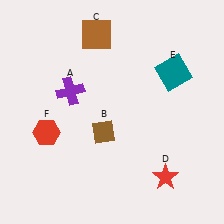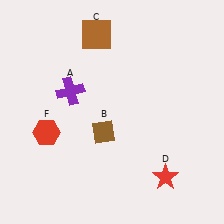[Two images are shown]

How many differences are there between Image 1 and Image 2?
There is 1 difference between the two images.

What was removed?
The teal square (E) was removed in Image 2.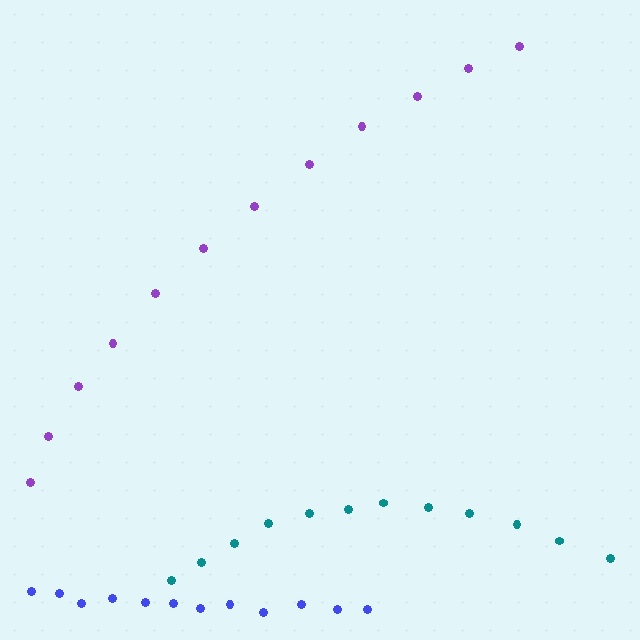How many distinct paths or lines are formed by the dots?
There are 3 distinct paths.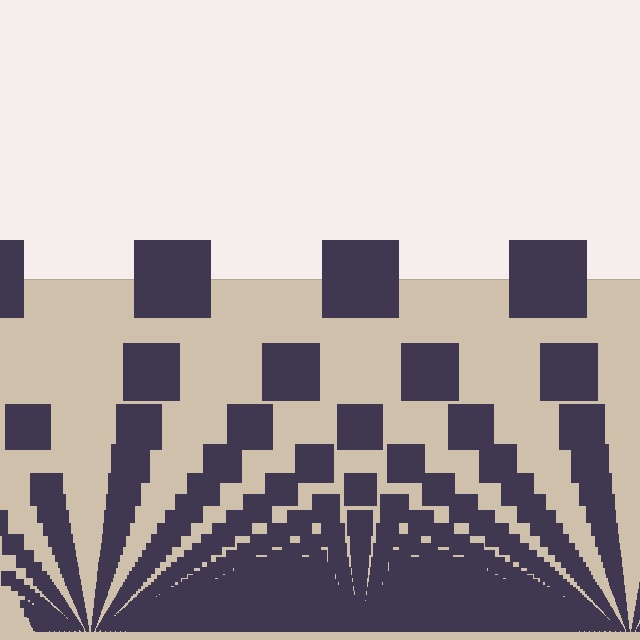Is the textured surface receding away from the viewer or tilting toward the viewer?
The surface appears to tilt toward the viewer. Texture elements get larger and sparser toward the top.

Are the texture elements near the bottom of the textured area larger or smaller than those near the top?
Smaller. The gradient is inverted — elements near the bottom are smaller and denser.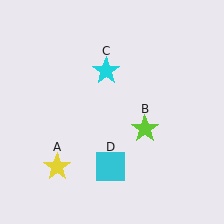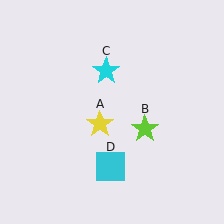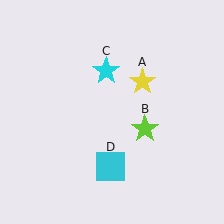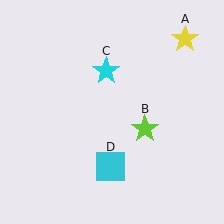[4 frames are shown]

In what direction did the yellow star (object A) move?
The yellow star (object A) moved up and to the right.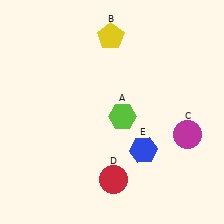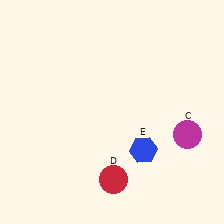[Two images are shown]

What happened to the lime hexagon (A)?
The lime hexagon (A) was removed in Image 2. It was in the bottom-right area of Image 1.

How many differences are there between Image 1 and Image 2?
There are 2 differences between the two images.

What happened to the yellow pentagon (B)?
The yellow pentagon (B) was removed in Image 2. It was in the top-left area of Image 1.